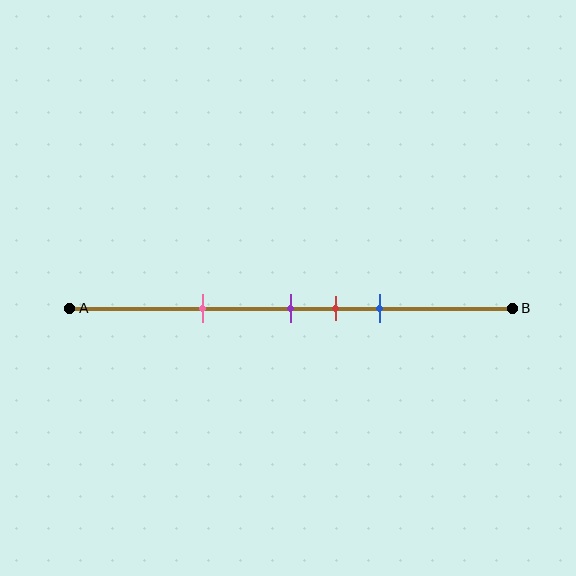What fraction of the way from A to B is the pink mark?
The pink mark is approximately 30% (0.3) of the way from A to B.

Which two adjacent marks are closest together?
The purple and red marks are the closest adjacent pair.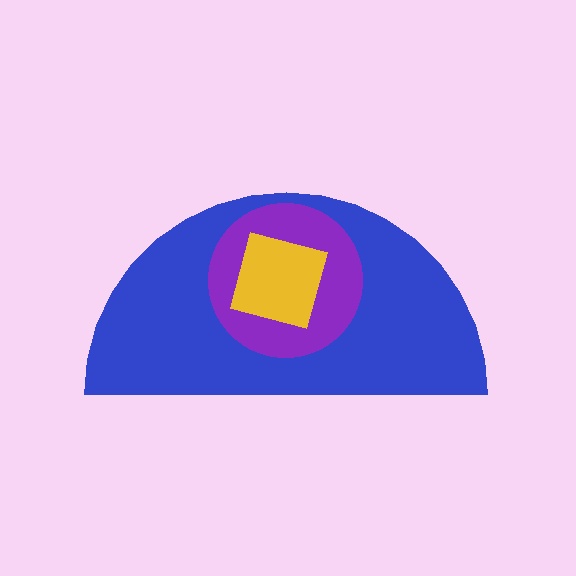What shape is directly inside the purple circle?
The yellow square.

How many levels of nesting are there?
3.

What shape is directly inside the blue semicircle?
The purple circle.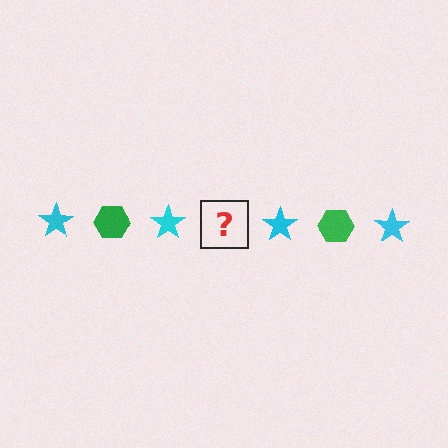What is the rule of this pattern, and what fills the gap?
The rule is that the pattern alternates between cyan star and green hexagon. The gap should be filled with a green hexagon.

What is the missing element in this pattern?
The missing element is a green hexagon.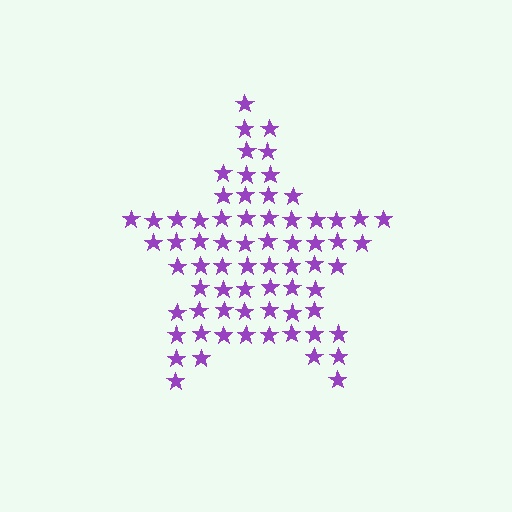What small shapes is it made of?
It is made of small stars.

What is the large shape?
The large shape is a star.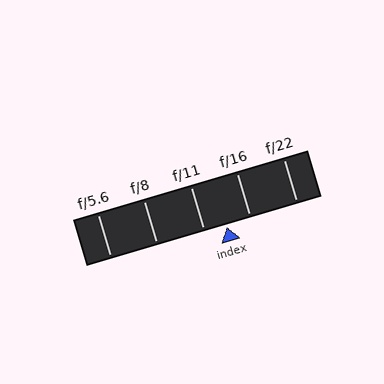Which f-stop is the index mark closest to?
The index mark is closest to f/11.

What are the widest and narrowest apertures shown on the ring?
The widest aperture shown is f/5.6 and the narrowest is f/22.